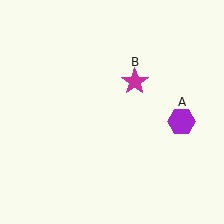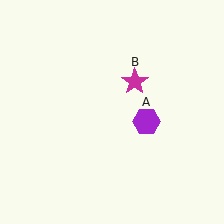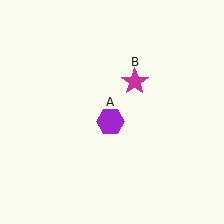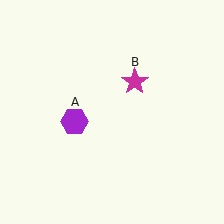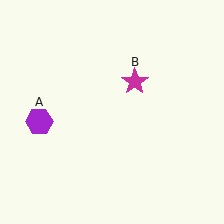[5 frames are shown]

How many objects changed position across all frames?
1 object changed position: purple hexagon (object A).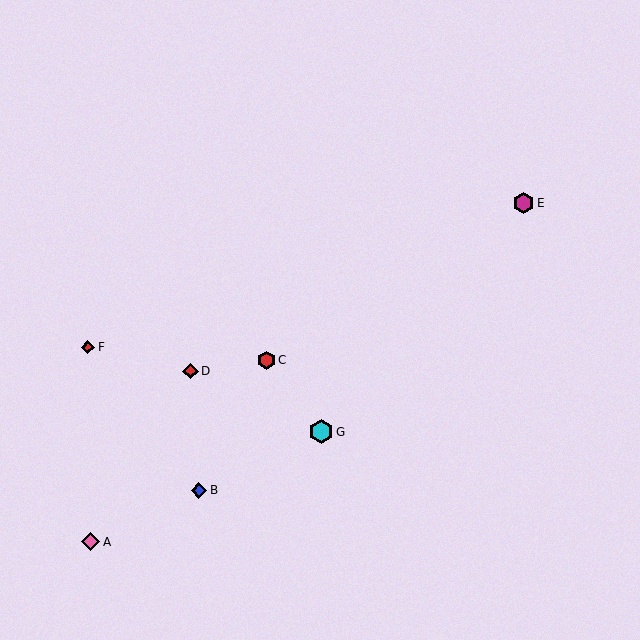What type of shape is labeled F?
Shape F is a red diamond.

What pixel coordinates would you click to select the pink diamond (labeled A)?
Click at (91, 542) to select the pink diamond A.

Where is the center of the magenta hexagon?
The center of the magenta hexagon is at (523, 203).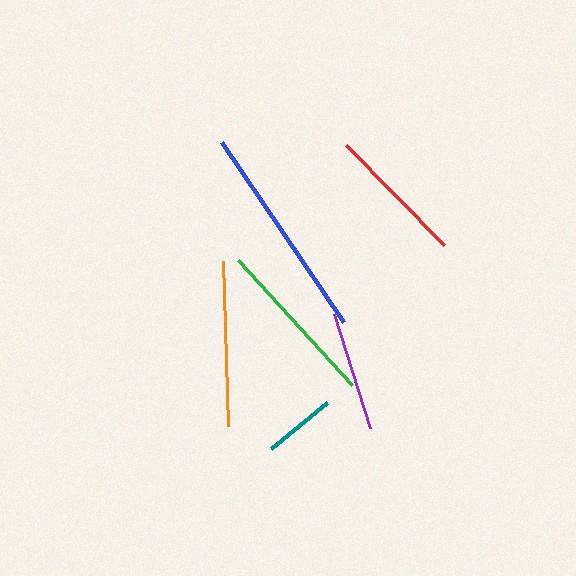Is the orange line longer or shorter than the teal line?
The orange line is longer than the teal line.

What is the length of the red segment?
The red segment is approximately 140 pixels long.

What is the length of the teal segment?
The teal segment is approximately 73 pixels long.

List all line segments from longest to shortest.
From longest to shortest: blue, green, orange, red, purple, teal.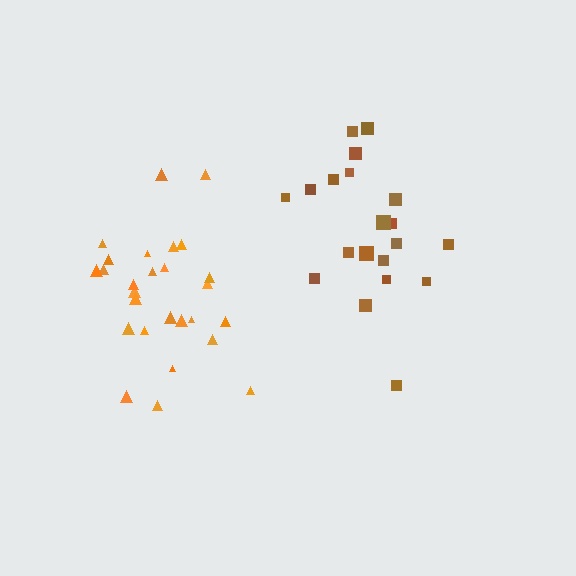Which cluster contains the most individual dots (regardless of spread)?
Orange (27).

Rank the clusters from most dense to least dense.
orange, brown.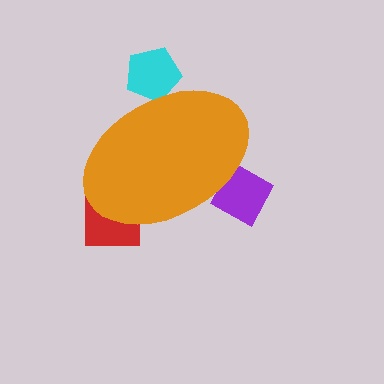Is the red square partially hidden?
Yes, the red square is partially hidden behind the orange ellipse.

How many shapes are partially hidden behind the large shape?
3 shapes are partially hidden.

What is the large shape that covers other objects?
An orange ellipse.